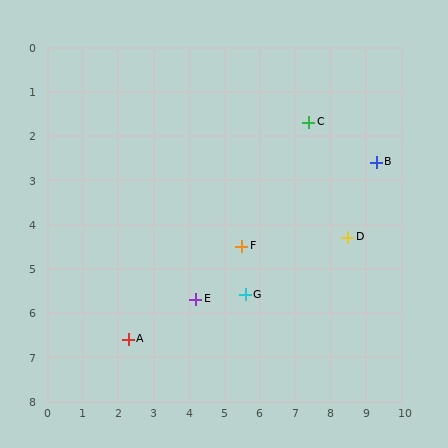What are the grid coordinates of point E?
Point E is at approximately (4.2, 5.7).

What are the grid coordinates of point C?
Point C is at approximately (7.4, 1.7).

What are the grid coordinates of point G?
Point G is at approximately (5.6, 5.6).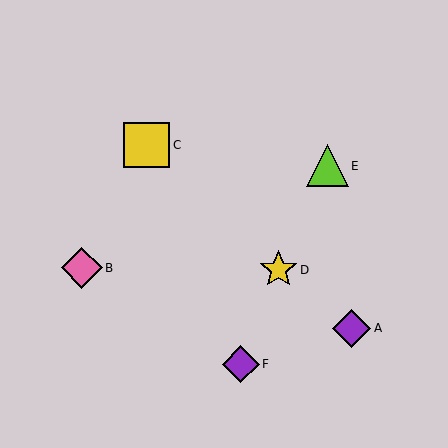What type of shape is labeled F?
Shape F is a purple diamond.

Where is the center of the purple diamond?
The center of the purple diamond is at (352, 328).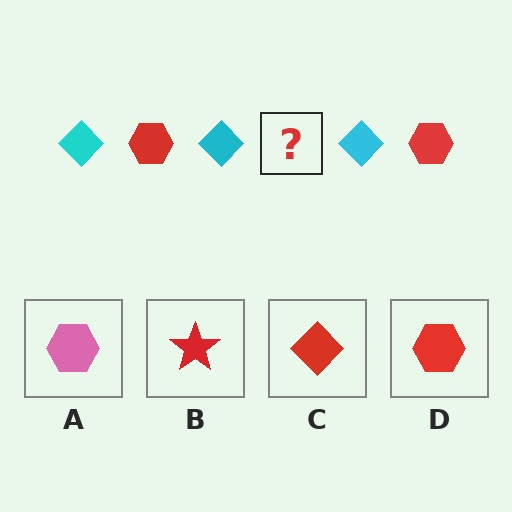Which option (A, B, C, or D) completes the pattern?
D.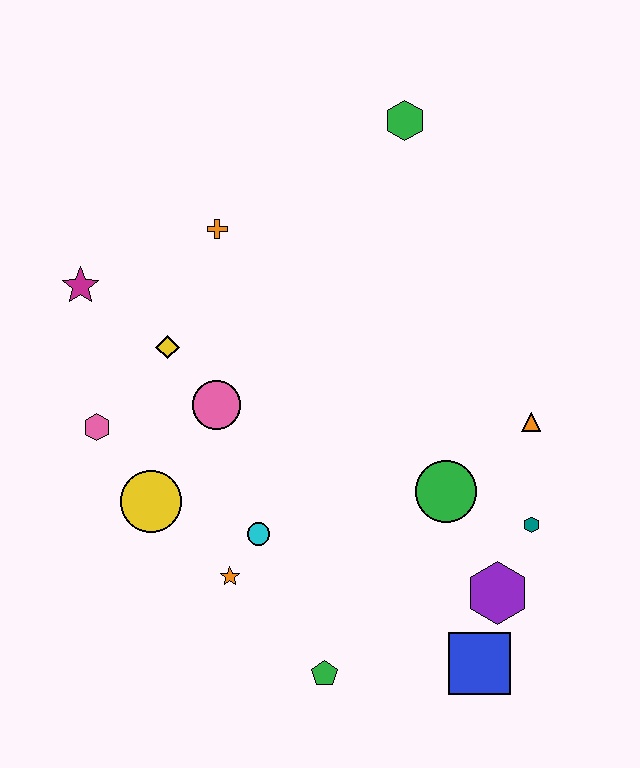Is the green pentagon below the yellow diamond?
Yes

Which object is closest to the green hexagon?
The orange cross is closest to the green hexagon.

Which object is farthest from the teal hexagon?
The magenta star is farthest from the teal hexagon.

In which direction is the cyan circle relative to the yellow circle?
The cyan circle is to the right of the yellow circle.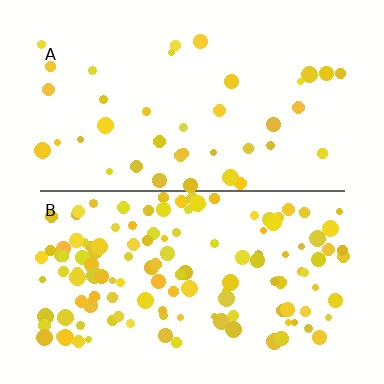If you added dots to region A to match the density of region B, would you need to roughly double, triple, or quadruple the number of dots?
Approximately triple.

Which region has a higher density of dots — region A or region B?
B (the bottom).